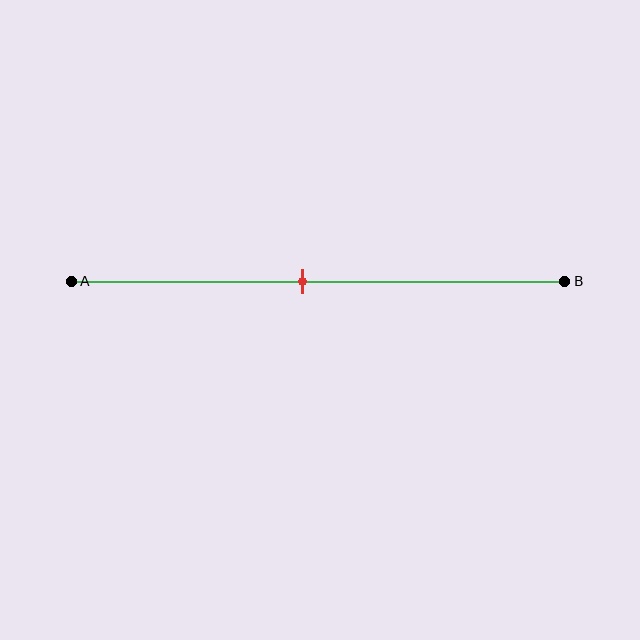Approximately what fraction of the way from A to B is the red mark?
The red mark is approximately 45% of the way from A to B.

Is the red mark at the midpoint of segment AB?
No, the mark is at about 45% from A, not at the 50% midpoint.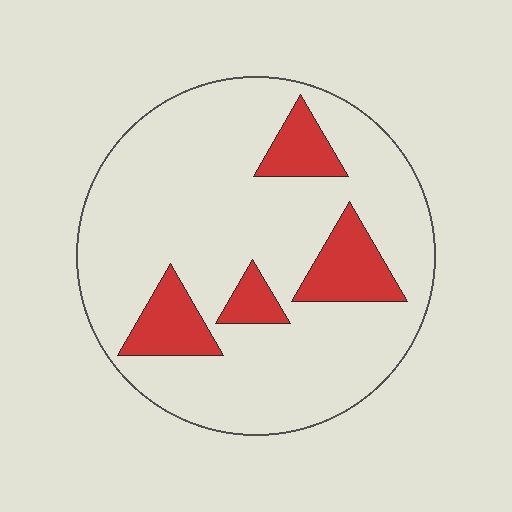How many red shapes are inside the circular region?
4.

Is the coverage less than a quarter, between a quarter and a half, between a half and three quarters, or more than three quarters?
Less than a quarter.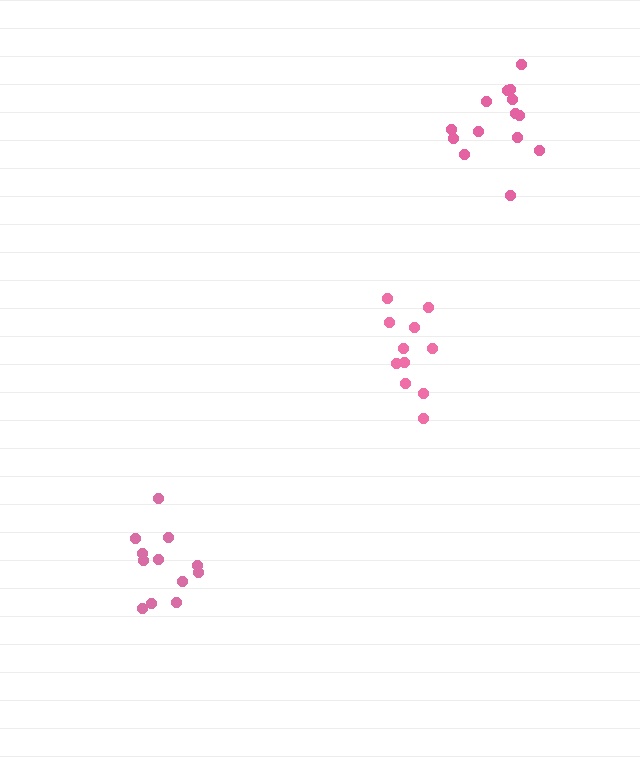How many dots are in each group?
Group 1: 12 dots, Group 2: 14 dots, Group 3: 11 dots (37 total).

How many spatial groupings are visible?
There are 3 spatial groupings.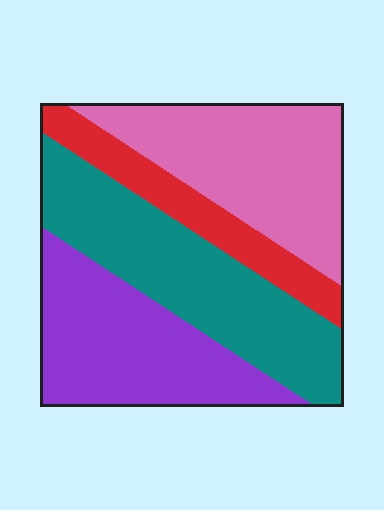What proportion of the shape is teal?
Teal takes up about one third (1/3) of the shape.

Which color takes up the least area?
Red, at roughly 15%.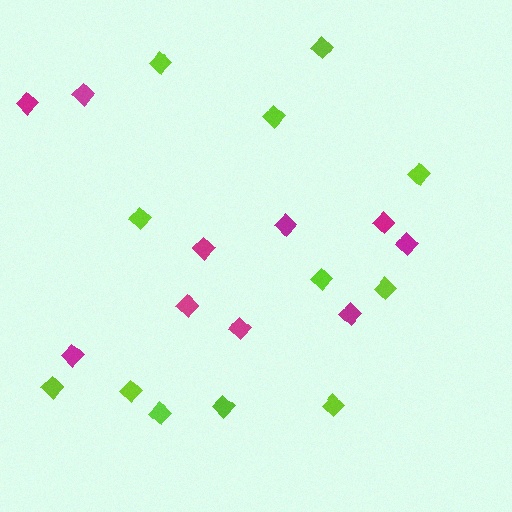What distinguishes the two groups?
There are 2 groups: one group of magenta diamonds (10) and one group of lime diamonds (12).